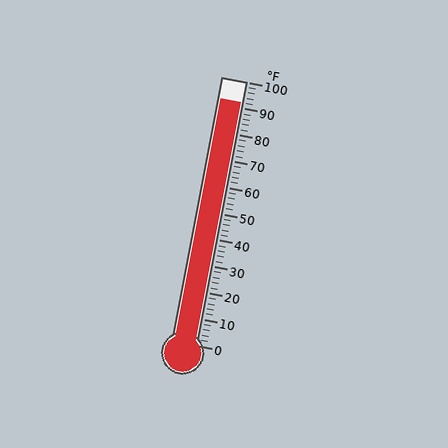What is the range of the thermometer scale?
The thermometer scale ranges from 0°F to 100°F.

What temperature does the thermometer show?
The thermometer shows approximately 92°F.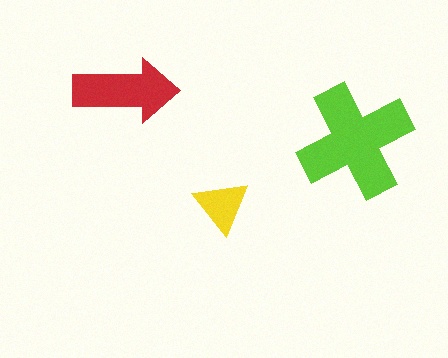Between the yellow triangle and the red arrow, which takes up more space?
The red arrow.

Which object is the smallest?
The yellow triangle.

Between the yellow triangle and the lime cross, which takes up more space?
The lime cross.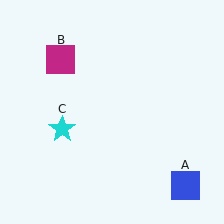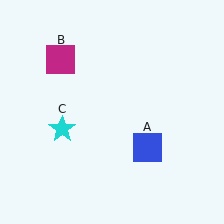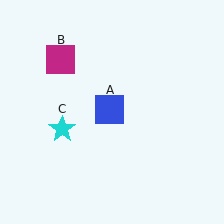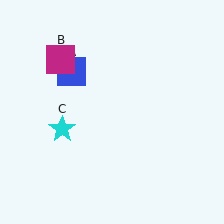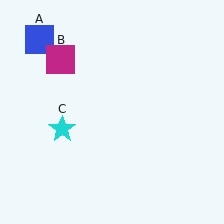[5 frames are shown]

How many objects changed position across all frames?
1 object changed position: blue square (object A).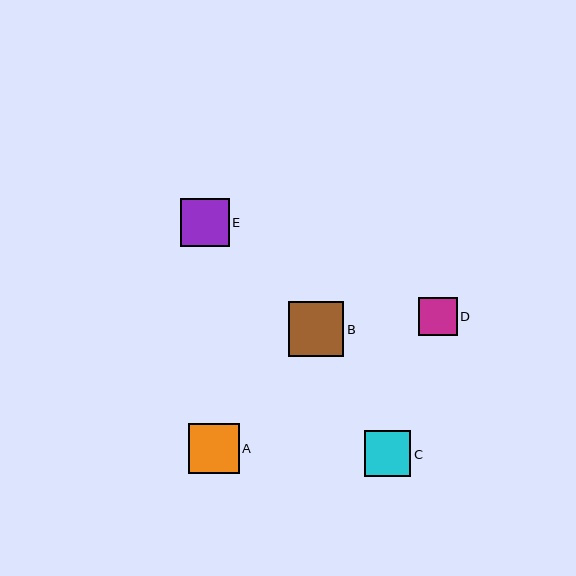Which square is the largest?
Square B is the largest with a size of approximately 55 pixels.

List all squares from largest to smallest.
From largest to smallest: B, A, E, C, D.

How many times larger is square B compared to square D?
Square B is approximately 1.4 times the size of square D.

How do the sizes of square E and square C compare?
Square E and square C are approximately the same size.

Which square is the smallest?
Square D is the smallest with a size of approximately 39 pixels.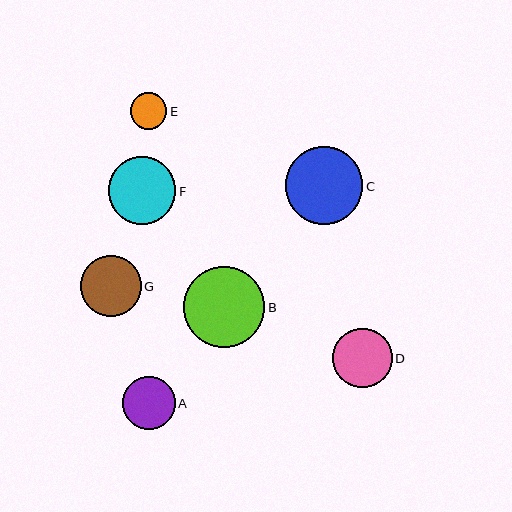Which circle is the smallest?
Circle E is the smallest with a size of approximately 36 pixels.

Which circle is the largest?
Circle B is the largest with a size of approximately 81 pixels.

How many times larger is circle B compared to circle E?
Circle B is approximately 2.2 times the size of circle E.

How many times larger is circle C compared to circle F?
Circle C is approximately 1.1 times the size of circle F.